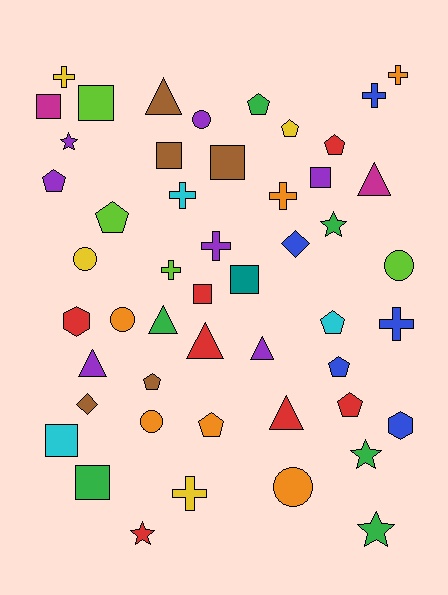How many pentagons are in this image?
There are 10 pentagons.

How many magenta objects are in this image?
There are 2 magenta objects.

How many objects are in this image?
There are 50 objects.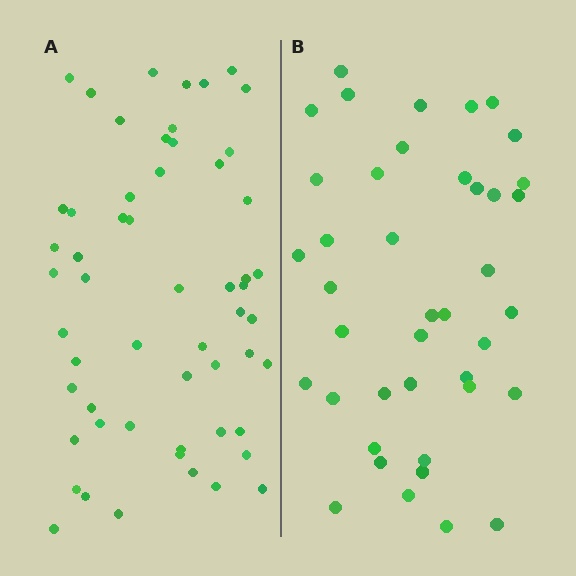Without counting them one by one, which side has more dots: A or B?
Region A (the left region) has more dots.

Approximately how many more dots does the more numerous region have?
Region A has approximately 15 more dots than region B.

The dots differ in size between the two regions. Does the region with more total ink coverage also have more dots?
No. Region B has more total ink coverage because its dots are larger, but region A actually contains more individual dots. Total area can be misleading — the number of items is what matters here.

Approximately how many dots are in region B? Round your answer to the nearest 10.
About 40 dots. (The exact count is 41, which rounds to 40.)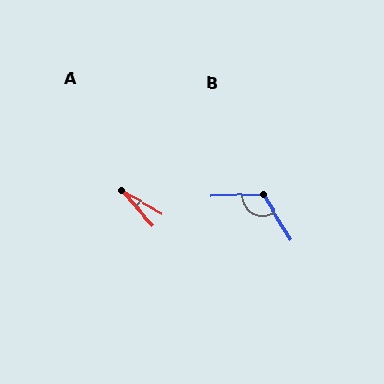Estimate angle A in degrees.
Approximately 19 degrees.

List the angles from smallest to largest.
A (19°), B (120°).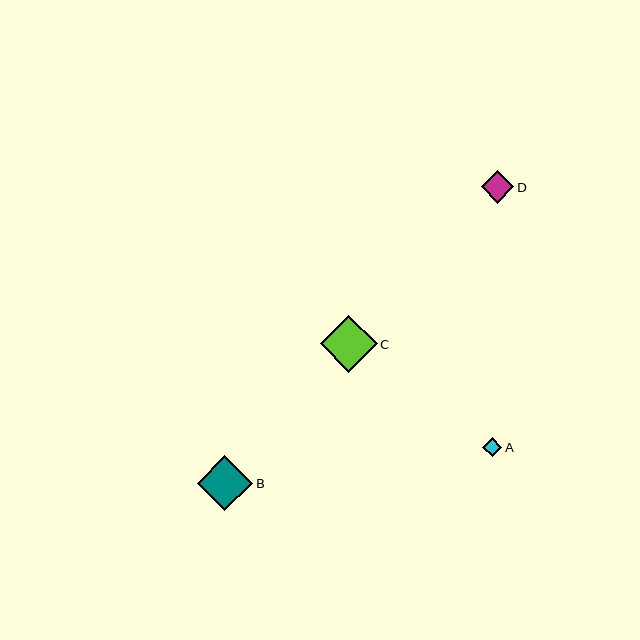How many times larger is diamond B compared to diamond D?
Diamond B is approximately 1.7 times the size of diamond D.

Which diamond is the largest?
Diamond C is the largest with a size of approximately 57 pixels.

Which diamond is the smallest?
Diamond A is the smallest with a size of approximately 19 pixels.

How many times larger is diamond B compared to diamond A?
Diamond B is approximately 2.9 times the size of diamond A.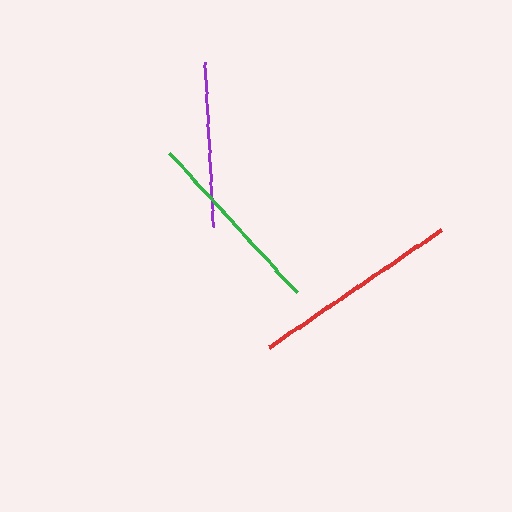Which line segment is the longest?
The red line is the longest at approximately 208 pixels.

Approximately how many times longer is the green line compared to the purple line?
The green line is approximately 1.1 times the length of the purple line.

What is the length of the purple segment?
The purple segment is approximately 165 pixels long.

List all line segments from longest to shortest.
From longest to shortest: red, green, purple.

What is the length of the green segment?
The green segment is approximately 189 pixels long.